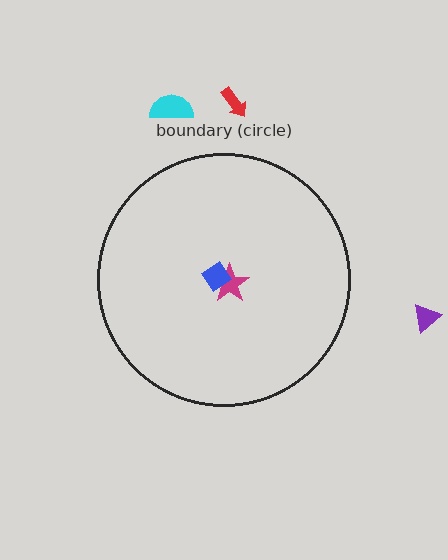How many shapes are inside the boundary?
2 inside, 3 outside.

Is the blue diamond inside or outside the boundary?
Inside.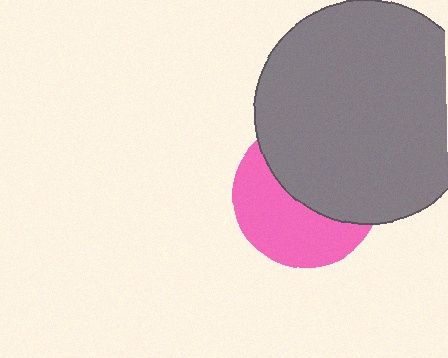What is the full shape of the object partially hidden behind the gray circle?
The partially hidden object is a pink circle.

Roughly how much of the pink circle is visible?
About half of it is visible (roughly 48%).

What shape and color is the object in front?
The object in front is a gray circle.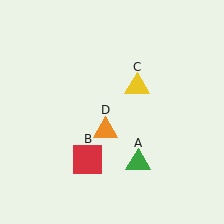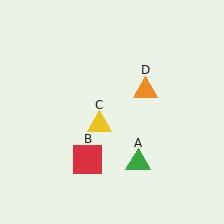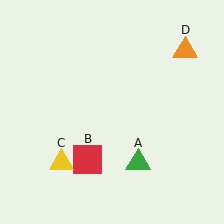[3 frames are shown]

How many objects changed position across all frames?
2 objects changed position: yellow triangle (object C), orange triangle (object D).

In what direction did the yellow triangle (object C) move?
The yellow triangle (object C) moved down and to the left.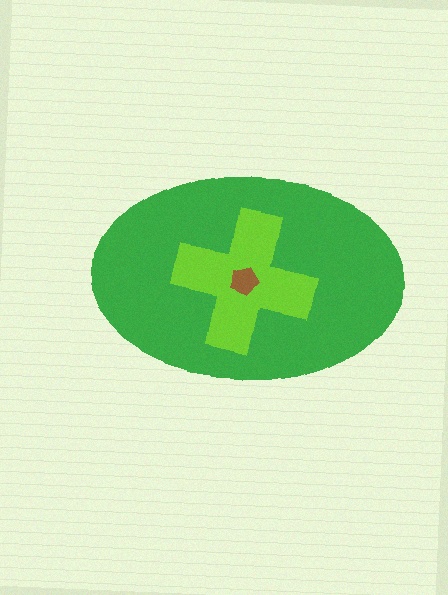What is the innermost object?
The brown pentagon.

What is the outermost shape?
The green ellipse.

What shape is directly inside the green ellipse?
The lime cross.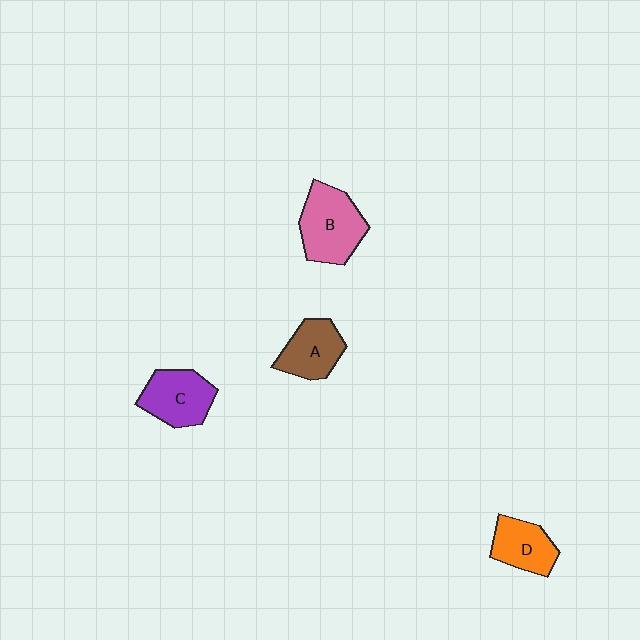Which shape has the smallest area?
Shape D (orange).